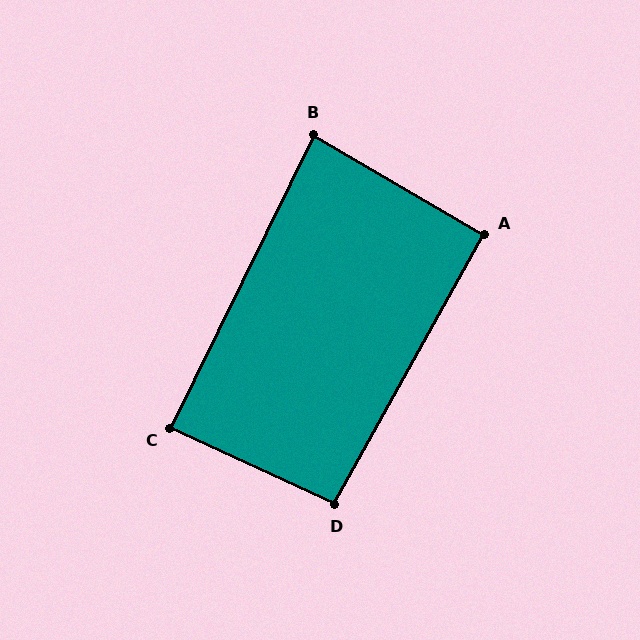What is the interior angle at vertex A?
Approximately 91 degrees (approximately right).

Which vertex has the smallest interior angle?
B, at approximately 86 degrees.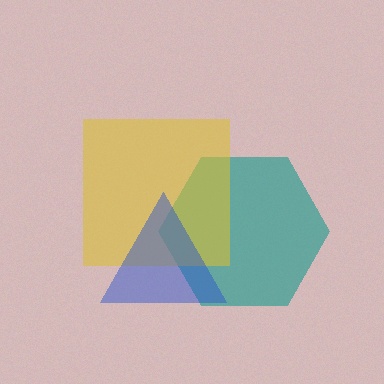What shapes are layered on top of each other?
The layered shapes are: a teal hexagon, a yellow square, a blue triangle.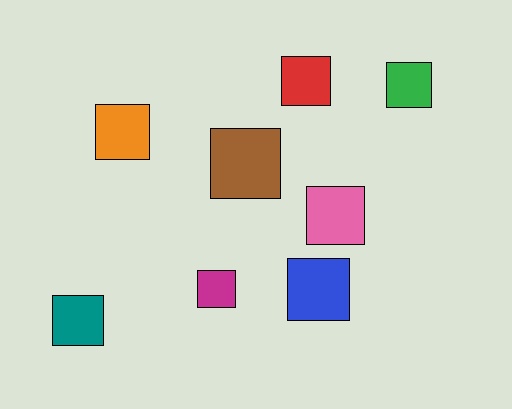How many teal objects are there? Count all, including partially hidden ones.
There is 1 teal object.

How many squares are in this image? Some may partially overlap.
There are 8 squares.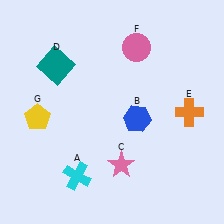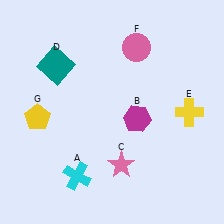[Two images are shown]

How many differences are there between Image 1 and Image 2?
There are 2 differences between the two images.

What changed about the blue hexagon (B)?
In Image 1, B is blue. In Image 2, it changed to magenta.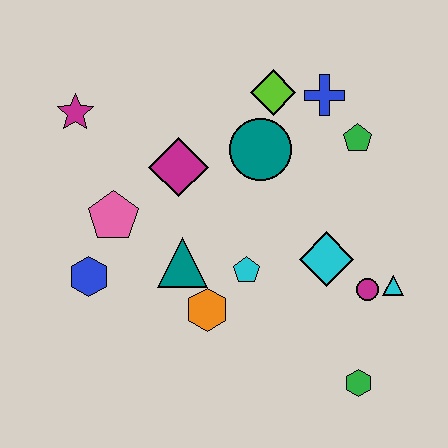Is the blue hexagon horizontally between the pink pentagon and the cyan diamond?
No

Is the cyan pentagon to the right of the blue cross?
No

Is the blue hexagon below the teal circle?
Yes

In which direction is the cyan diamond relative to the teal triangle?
The cyan diamond is to the right of the teal triangle.